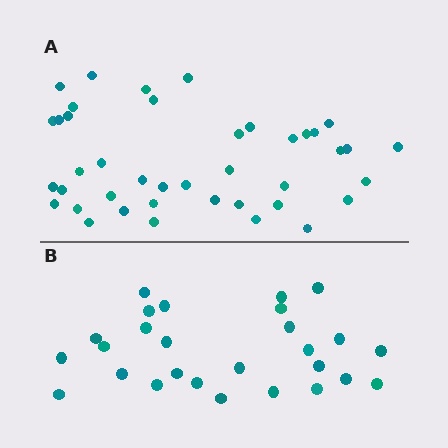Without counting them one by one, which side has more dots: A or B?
Region A (the top region) has more dots.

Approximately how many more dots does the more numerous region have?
Region A has approximately 15 more dots than region B.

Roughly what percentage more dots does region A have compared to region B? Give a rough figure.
About 50% more.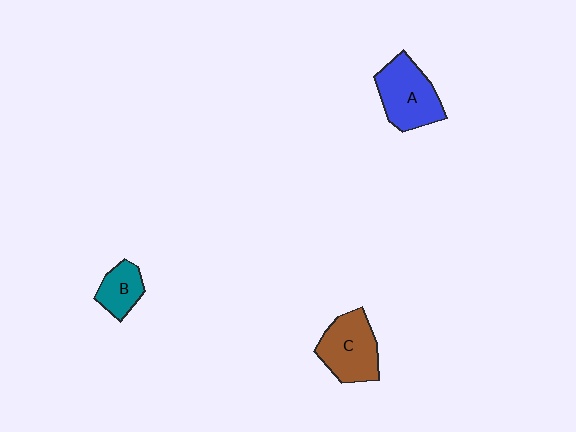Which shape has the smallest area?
Shape B (teal).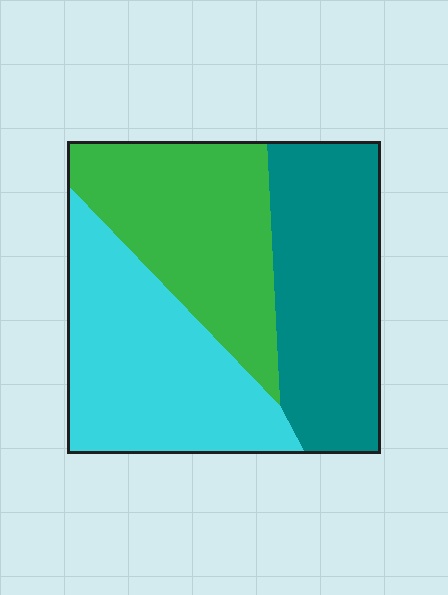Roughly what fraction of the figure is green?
Green covers about 30% of the figure.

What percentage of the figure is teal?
Teal covers 33% of the figure.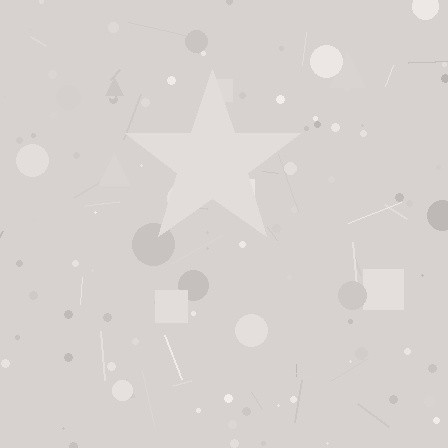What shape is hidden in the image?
A star is hidden in the image.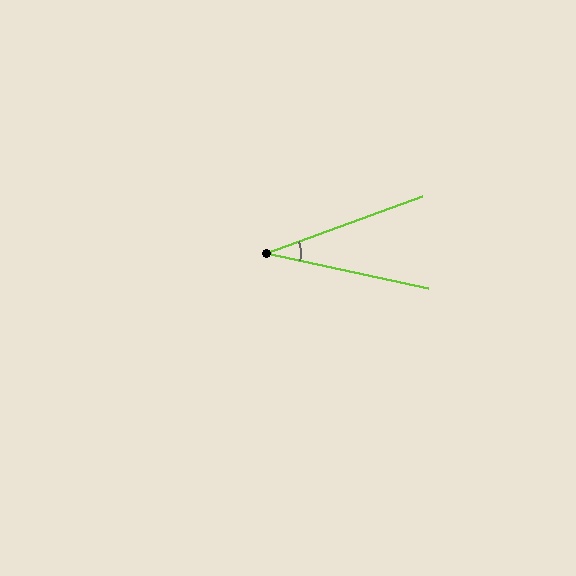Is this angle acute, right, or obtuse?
It is acute.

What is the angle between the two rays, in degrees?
Approximately 32 degrees.